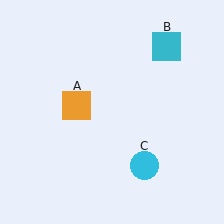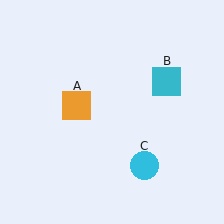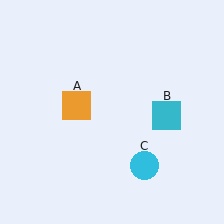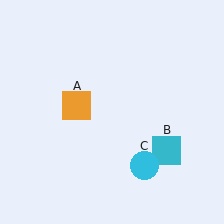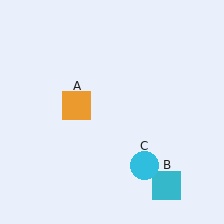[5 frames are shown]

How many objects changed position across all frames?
1 object changed position: cyan square (object B).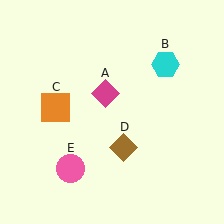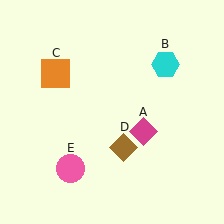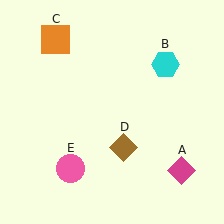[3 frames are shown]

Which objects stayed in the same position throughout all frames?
Cyan hexagon (object B) and brown diamond (object D) and pink circle (object E) remained stationary.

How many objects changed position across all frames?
2 objects changed position: magenta diamond (object A), orange square (object C).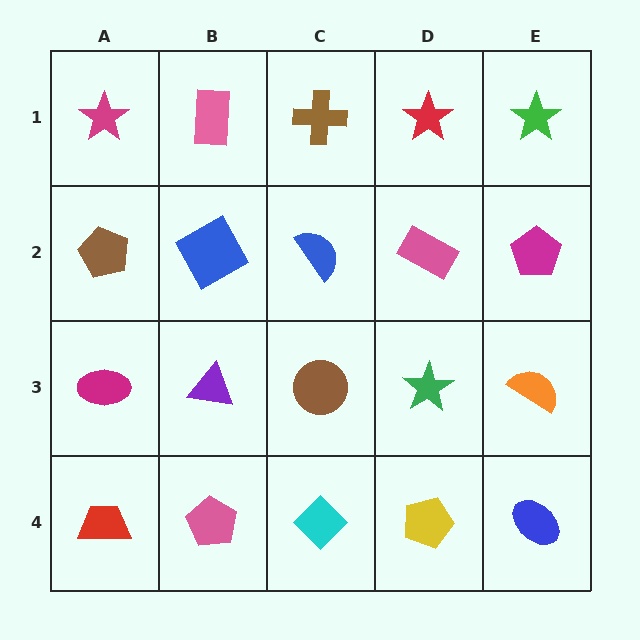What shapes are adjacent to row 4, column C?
A brown circle (row 3, column C), a pink pentagon (row 4, column B), a yellow pentagon (row 4, column D).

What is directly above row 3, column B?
A blue square.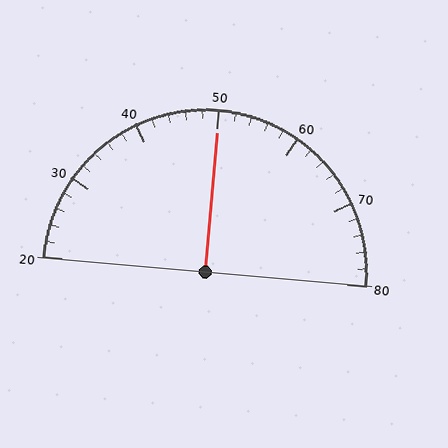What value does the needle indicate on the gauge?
The needle indicates approximately 50.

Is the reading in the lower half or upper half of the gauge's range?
The reading is in the upper half of the range (20 to 80).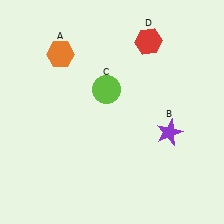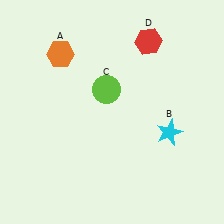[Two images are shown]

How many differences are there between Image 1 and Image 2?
There is 1 difference between the two images.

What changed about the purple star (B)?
In Image 1, B is purple. In Image 2, it changed to cyan.